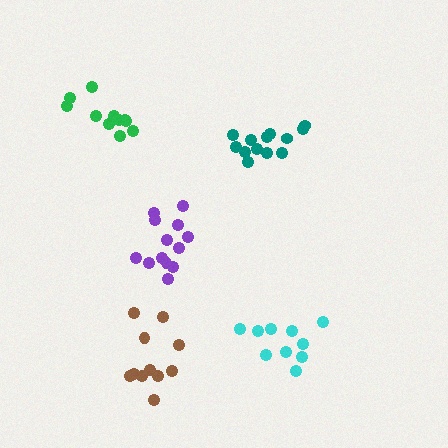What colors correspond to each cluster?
The clusters are colored: teal, purple, cyan, brown, green.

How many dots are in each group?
Group 1: 13 dots, Group 2: 13 dots, Group 3: 10 dots, Group 4: 11 dots, Group 5: 11 dots (58 total).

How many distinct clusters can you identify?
There are 5 distinct clusters.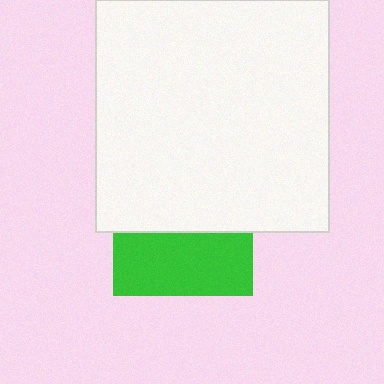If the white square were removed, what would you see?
You would see the complete green square.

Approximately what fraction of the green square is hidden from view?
Roughly 56% of the green square is hidden behind the white square.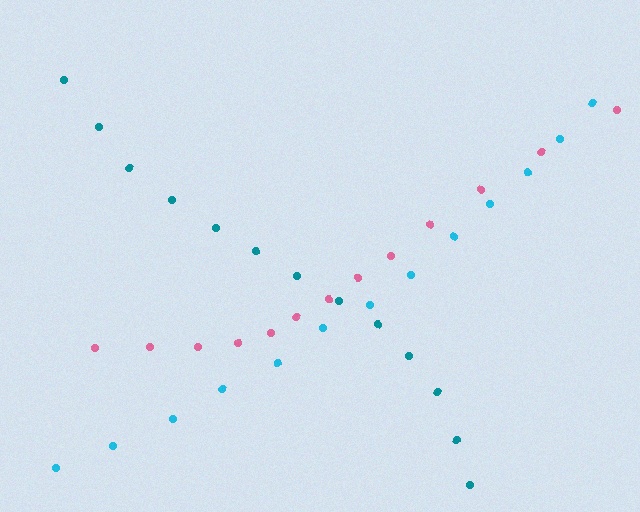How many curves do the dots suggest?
There are 3 distinct paths.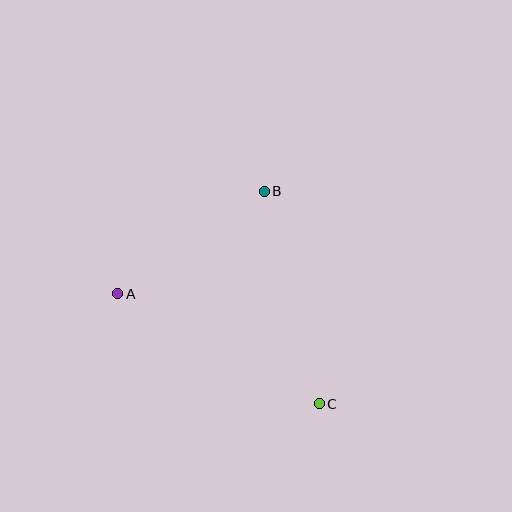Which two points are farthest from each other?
Points A and C are farthest from each other.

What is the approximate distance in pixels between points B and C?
The distance between B and C is approximately 220 pixels.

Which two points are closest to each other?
Points A and B are closest to each other.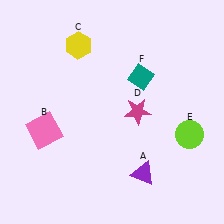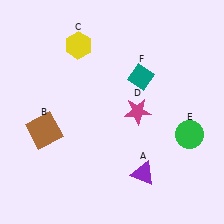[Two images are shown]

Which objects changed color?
B changed from pink to brown. E changed from lime to green.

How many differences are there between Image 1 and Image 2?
There are 2 differences between the two images.